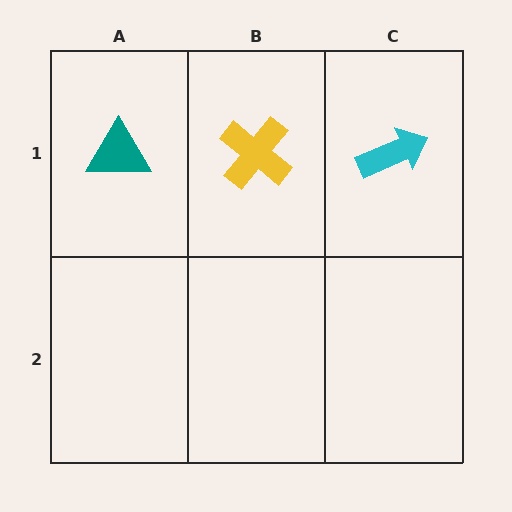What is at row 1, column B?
A yellow cross.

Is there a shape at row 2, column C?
No, that cell is empty.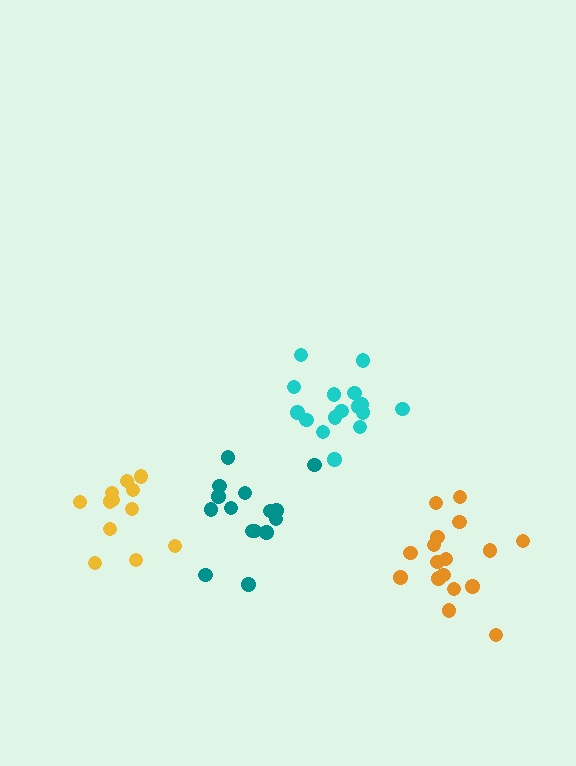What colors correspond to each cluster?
The clusters are colored: cyan, teal, yellow, orange.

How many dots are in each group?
Group 1: 16 dots, Group 2: 15 dots, Group 3: 12 dots, Group 4: 17 dots (60 total).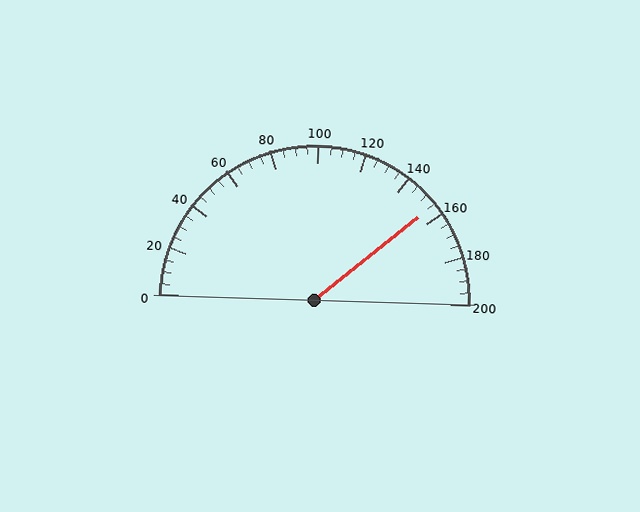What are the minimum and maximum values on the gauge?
The gauge ranges from 0 to 200.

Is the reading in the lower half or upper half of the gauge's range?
The reading is in the upper half of the range (0 to 200).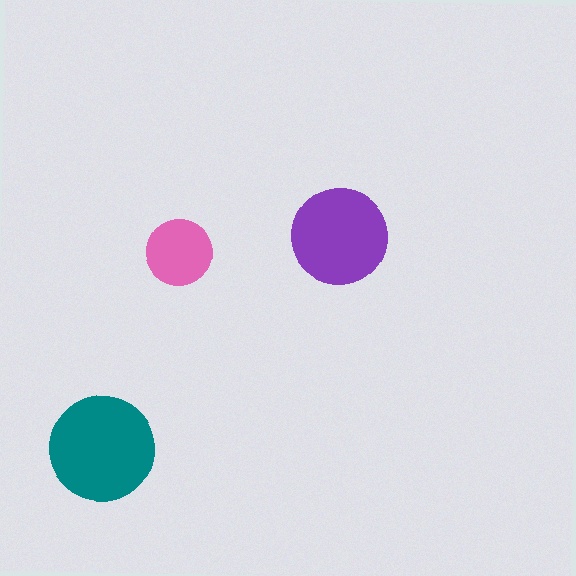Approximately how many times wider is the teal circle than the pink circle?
About 1.5 times wider.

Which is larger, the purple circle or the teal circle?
The teal one.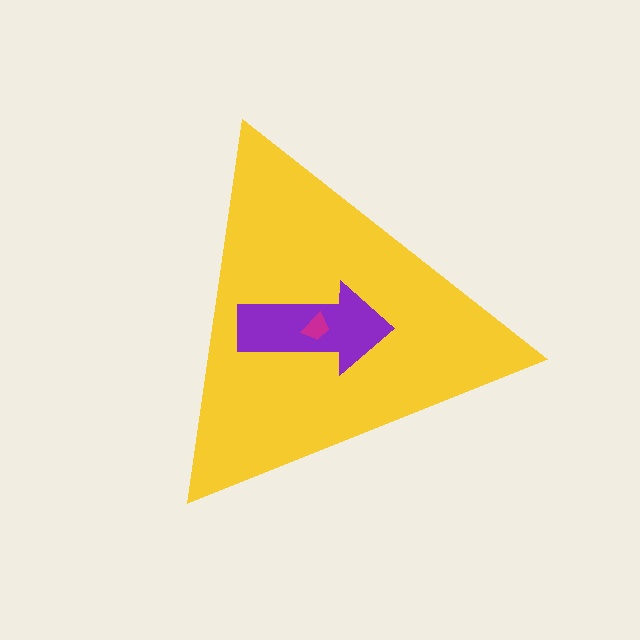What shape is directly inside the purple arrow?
The magenta trapezoid.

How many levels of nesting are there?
3.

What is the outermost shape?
The yellow triangle.